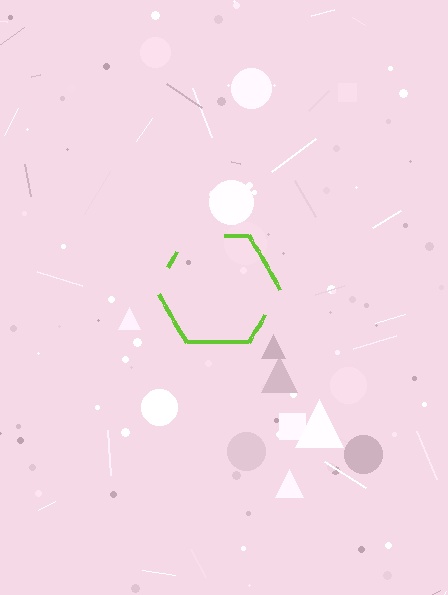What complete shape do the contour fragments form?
The contour fragments form a hexagon.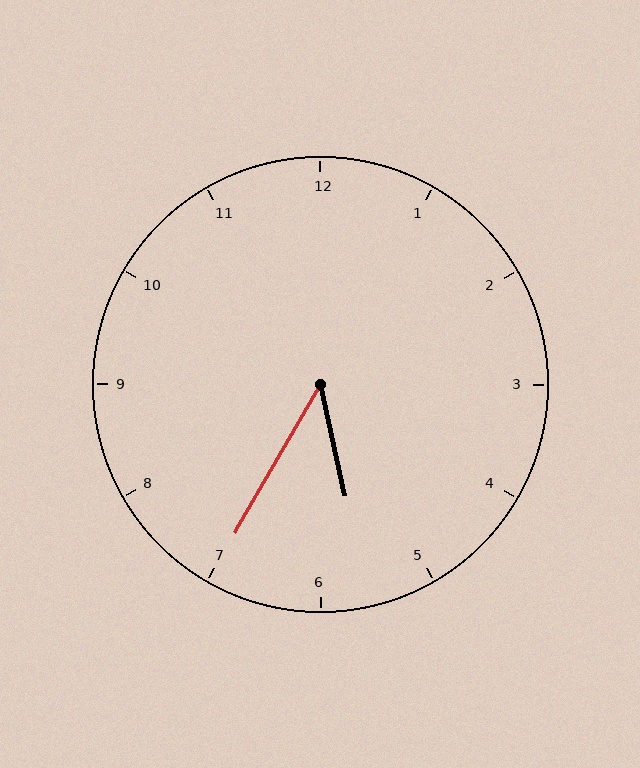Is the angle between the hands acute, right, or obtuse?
It is acute.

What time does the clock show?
5:35.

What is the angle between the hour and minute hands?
Approximately 42 degrees.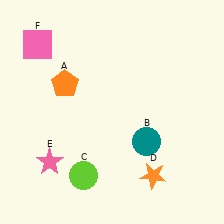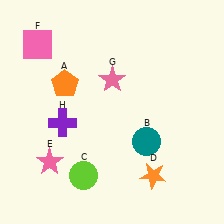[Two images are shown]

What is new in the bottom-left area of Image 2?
A purple cross (H) was added in the bottom-left area of Image 2.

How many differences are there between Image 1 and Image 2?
There are 2 differences between the two images.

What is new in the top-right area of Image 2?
A pink star (G) was added in the top-right area of Image 2.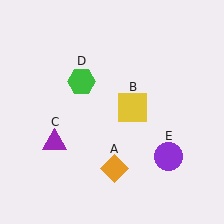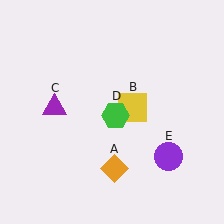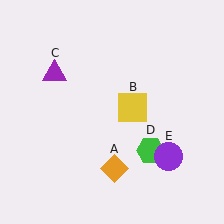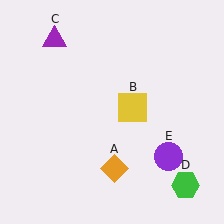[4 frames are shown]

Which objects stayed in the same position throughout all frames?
Orange diamond (object A) and yellow square (object B) and purple circle (object E) remained stationary.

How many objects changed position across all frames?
2 objects changed position: purple triangle (object C), green hexagon (object D).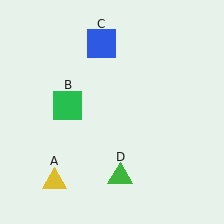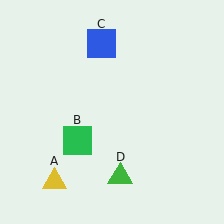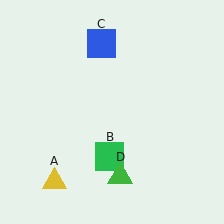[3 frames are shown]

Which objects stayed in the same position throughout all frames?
Yellow triangle (object A) and blue square (object C) and green triangle (object D) remained stationary.